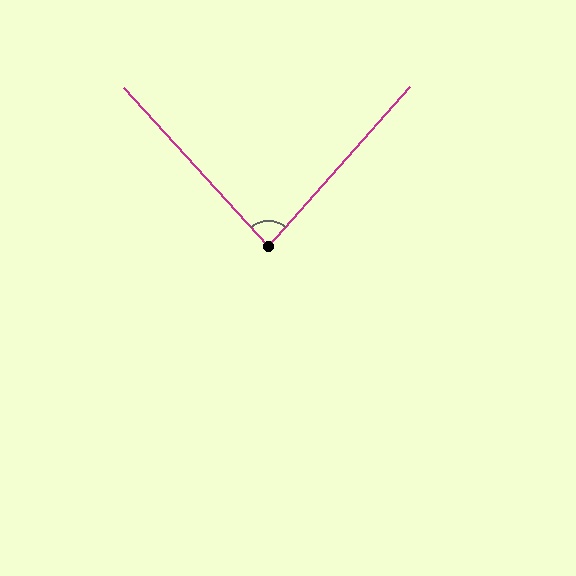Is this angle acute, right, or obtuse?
It is acute.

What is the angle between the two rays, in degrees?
Approximately 84 degrees.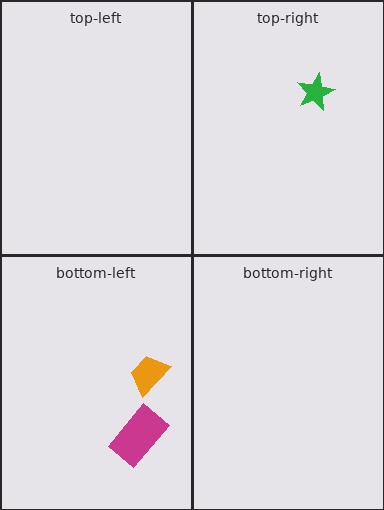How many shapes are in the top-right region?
1.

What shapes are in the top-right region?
The green star.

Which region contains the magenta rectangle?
The bottom-left region.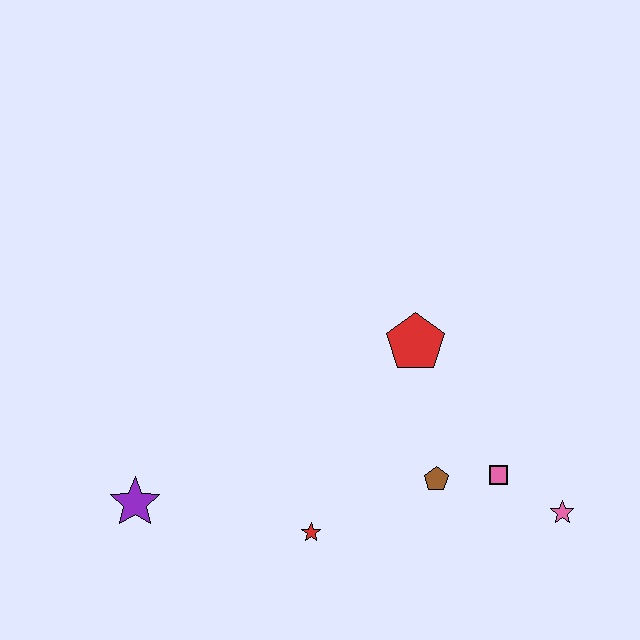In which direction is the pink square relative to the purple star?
The pink square is to the right of the purple star.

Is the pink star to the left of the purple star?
No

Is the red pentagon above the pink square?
Yes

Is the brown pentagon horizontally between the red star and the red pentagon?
No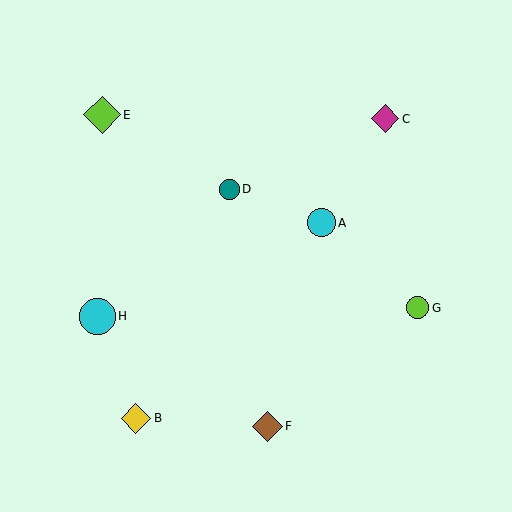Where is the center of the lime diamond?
The center of the lime diamond is at (102, 115).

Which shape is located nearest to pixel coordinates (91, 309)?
The cyan circle (labeled H) at (97, 316) is nearest to that location.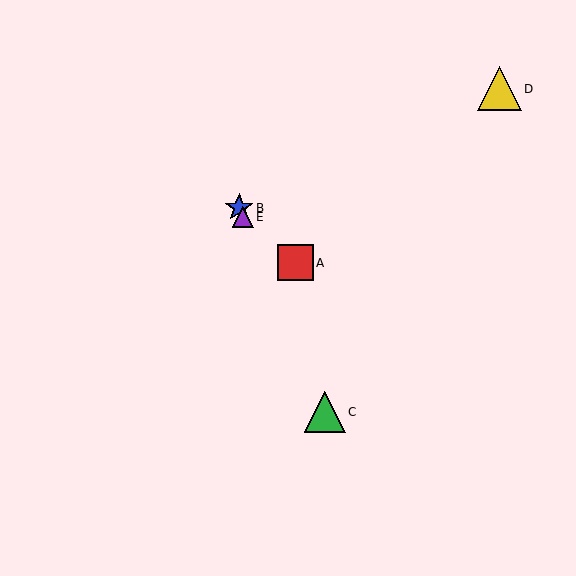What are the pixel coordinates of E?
Object E is at (243, 217).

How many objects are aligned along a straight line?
3 objects (B, C, E) are aligned along a straight line.